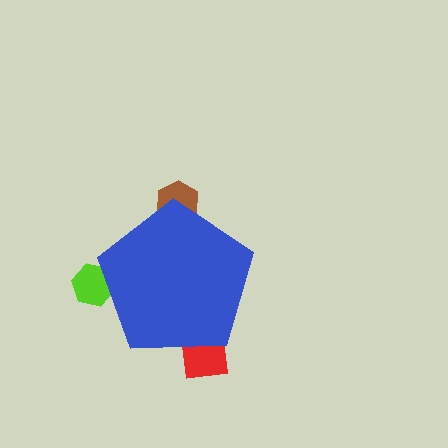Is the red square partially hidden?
Yes, the red square is partially hidden behind the blue pentagon.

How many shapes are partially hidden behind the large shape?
3 shapes are partially hidden.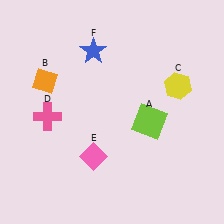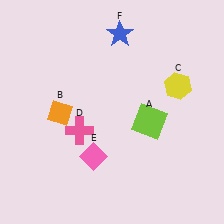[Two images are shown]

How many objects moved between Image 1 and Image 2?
3 objects moved between the two images.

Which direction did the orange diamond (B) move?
The orange diamond (B) moved down.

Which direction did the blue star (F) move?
The blue star (F) moved right.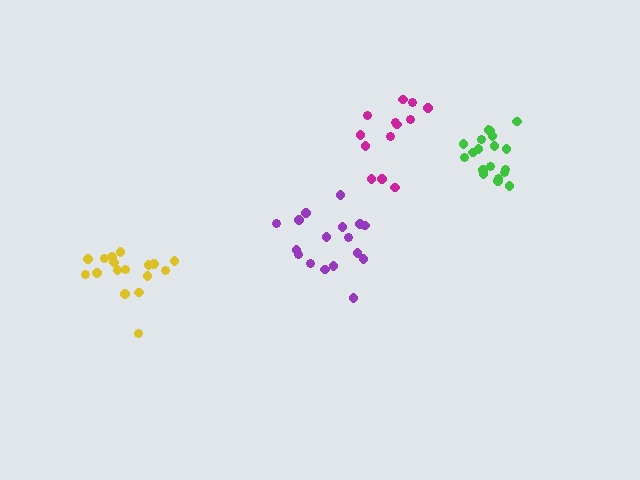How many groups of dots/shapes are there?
There are 4 groups.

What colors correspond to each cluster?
The clusters are colored: magenta, green, yellow, purple.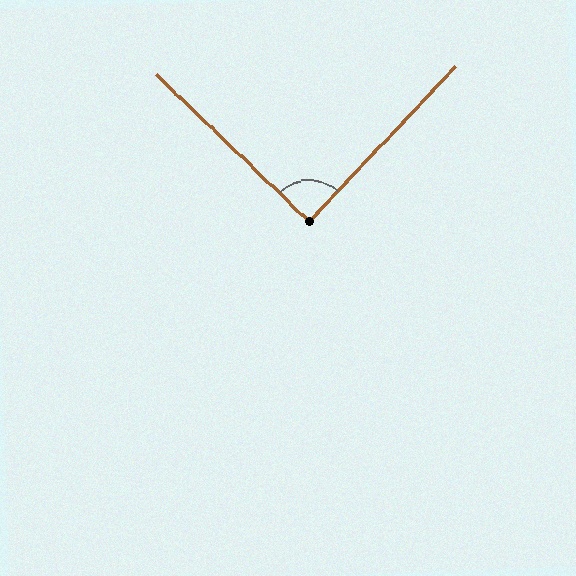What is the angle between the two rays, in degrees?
Approximately 89 degrees.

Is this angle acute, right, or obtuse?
It is approximately a right angle.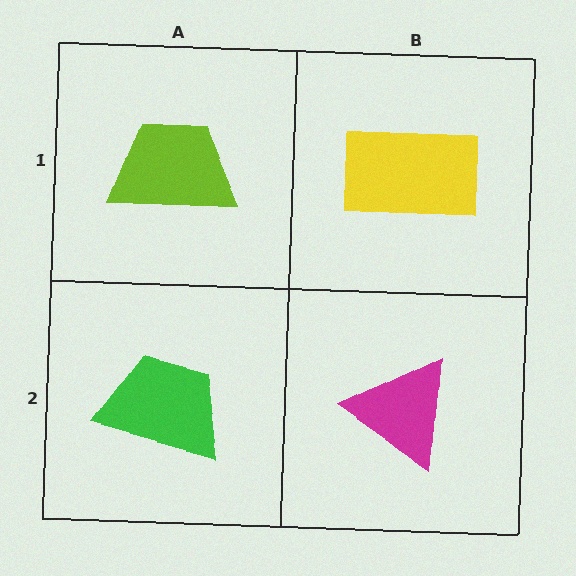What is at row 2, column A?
A green trapezoid.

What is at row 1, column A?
A lime trapezoid.